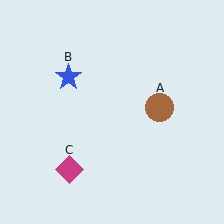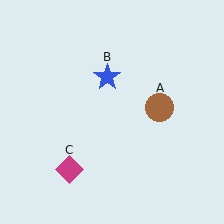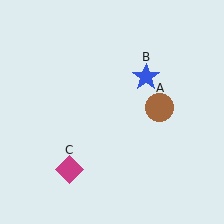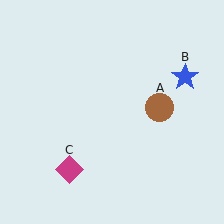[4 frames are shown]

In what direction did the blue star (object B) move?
The blue star (object B) moved right.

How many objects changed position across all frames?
1 object changed position: blue star (object B).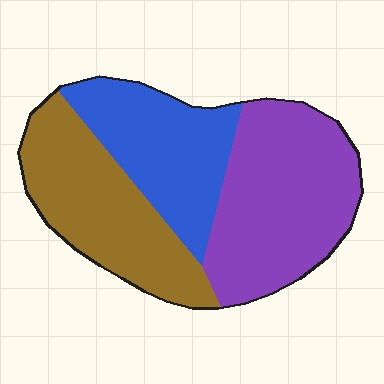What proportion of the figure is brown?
Brown covers around 30% of the figure.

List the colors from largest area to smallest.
From largest to smallest: purple, brown, blue.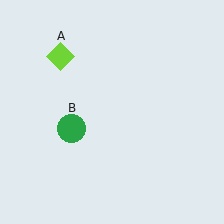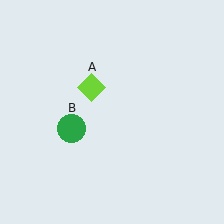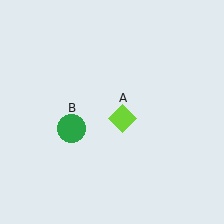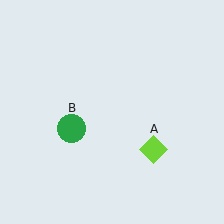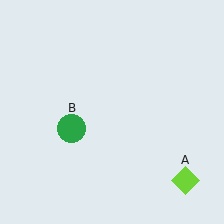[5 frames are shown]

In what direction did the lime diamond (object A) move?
The lime diamond (object A) moved down and to the right.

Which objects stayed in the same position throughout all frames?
Green circle (object B) remained stationary.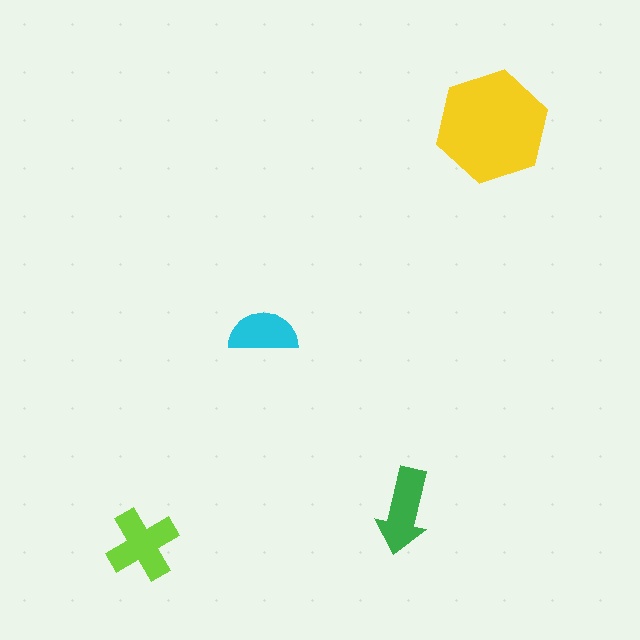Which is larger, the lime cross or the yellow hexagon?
The yellow hexagon.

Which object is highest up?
The yellow hexagon is topmost.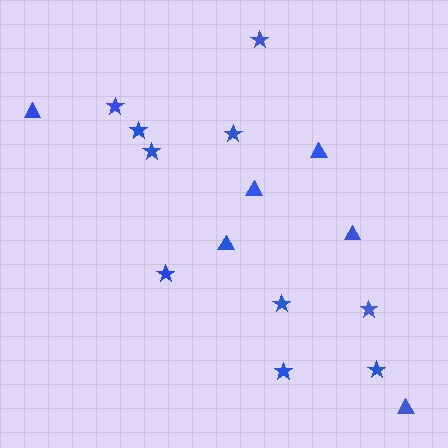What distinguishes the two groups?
There are 2 groups: one group of stars (10) and one group of triangles (6).